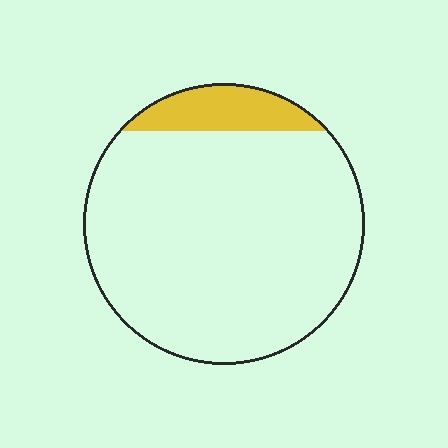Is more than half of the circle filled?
No.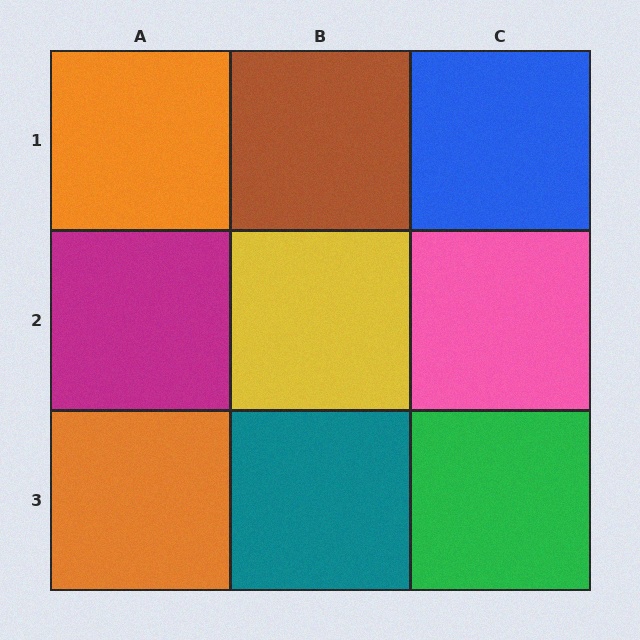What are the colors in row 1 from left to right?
Orange, brown, blue.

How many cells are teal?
1 cell is teal.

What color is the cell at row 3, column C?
Green.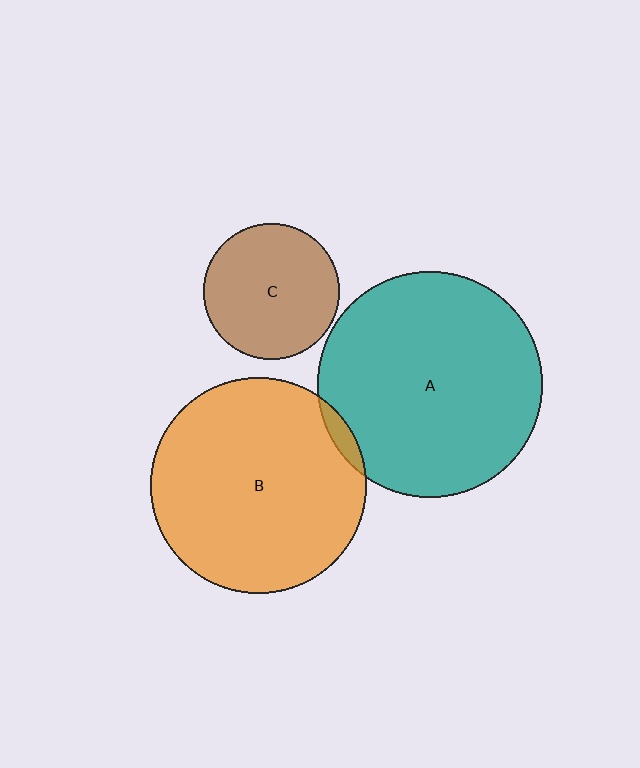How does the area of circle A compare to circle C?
Approximately 2.7 times.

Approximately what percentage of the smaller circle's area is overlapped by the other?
Approximately 5%.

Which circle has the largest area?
Circle A (teal).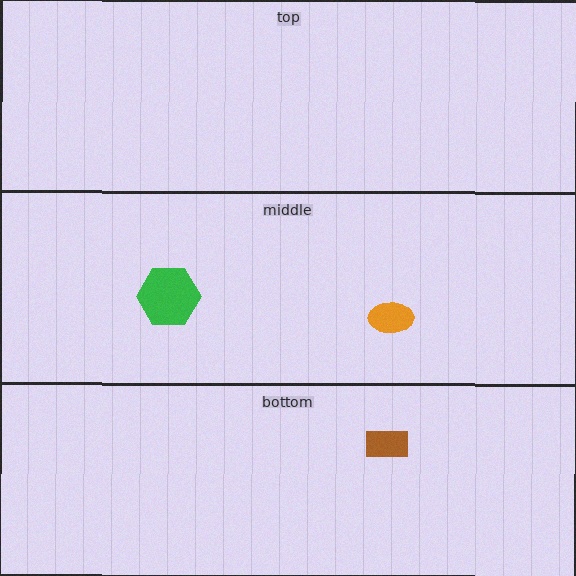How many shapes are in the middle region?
2.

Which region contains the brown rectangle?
The bottom region.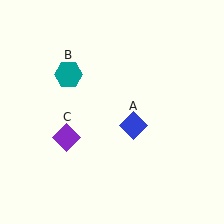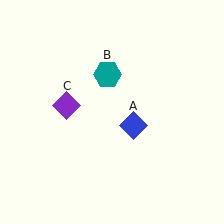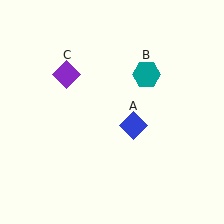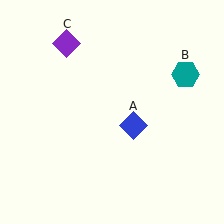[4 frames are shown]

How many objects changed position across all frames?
2 objects changed position: teal hexagon (object B), purple diamond (object C).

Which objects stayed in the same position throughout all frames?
Blue diamond (object A) remained stationary.